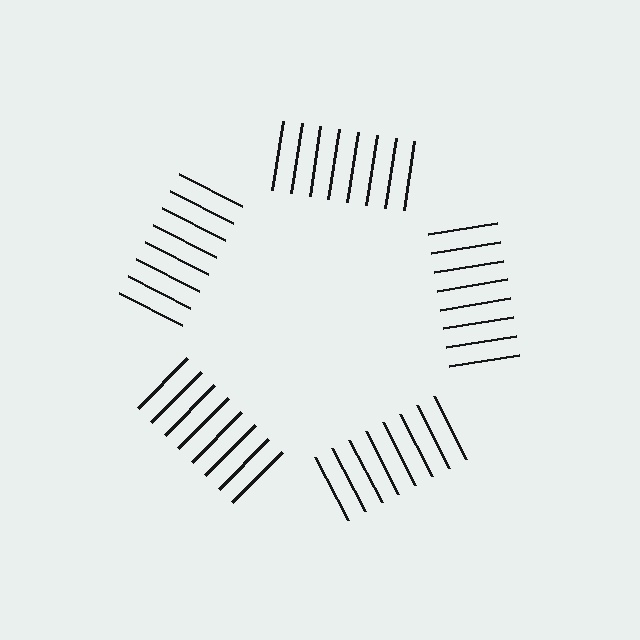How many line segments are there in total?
40 — 8 along each of the 5 edges.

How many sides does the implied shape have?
5 sides — the line-ends trace a pentagon.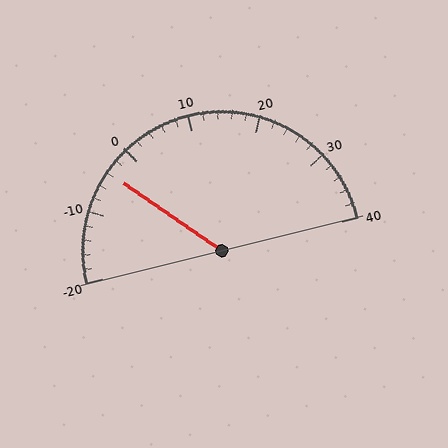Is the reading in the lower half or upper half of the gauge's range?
The reading is in the lower half of the range (-20 to 40).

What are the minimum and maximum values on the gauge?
The gauge ranges from -20 to 40.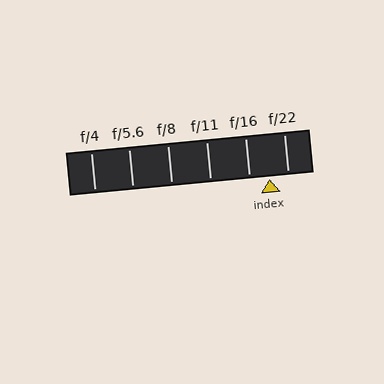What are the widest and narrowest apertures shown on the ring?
The widest aperture shown is f/4 and the narrowest is f/22.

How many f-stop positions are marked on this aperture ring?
There are 6 f-stop positions marked.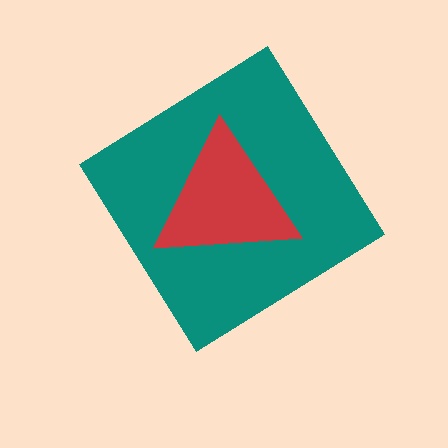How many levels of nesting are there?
2.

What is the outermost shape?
The teal diamond.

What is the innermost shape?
The red triangle.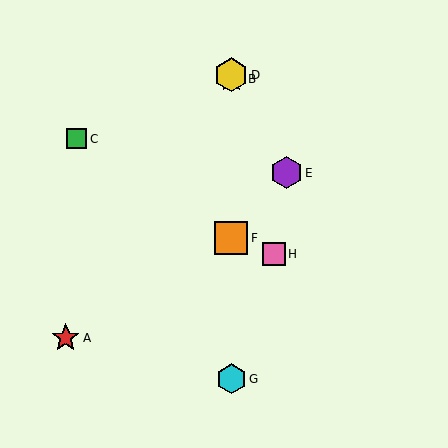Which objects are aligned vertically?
Objects B, D, F, G are aligned vertically.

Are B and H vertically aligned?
No, B is at x≈231 and H is at x≈274.